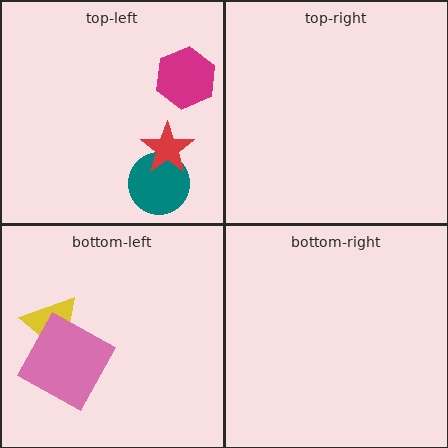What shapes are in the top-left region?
The magenta hexagon, the teal circle, the red star.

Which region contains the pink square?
The bottom-left region.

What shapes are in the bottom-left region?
The yellow triangle, the pink square.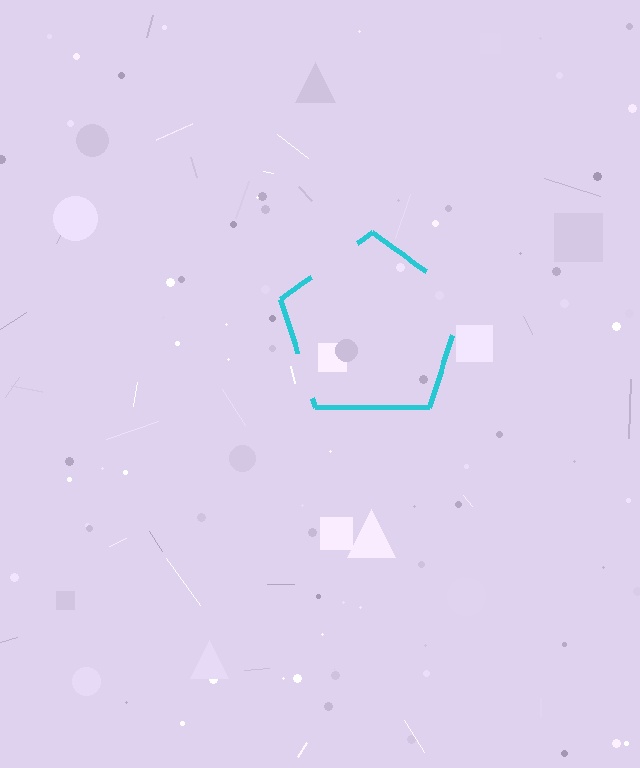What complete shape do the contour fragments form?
The contour fragments form a pentagon.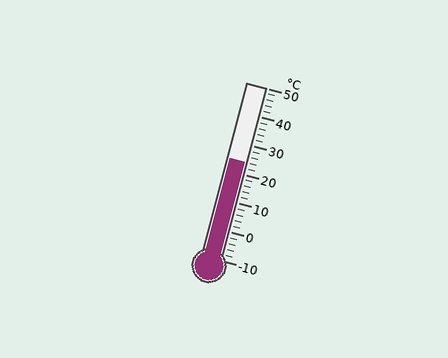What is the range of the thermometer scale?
The thermometer scale ranges from -10°C to 50°C.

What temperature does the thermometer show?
The thermometer shows approximately 24°C.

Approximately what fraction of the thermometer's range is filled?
The thermometer is filled to approximately 55% of its range.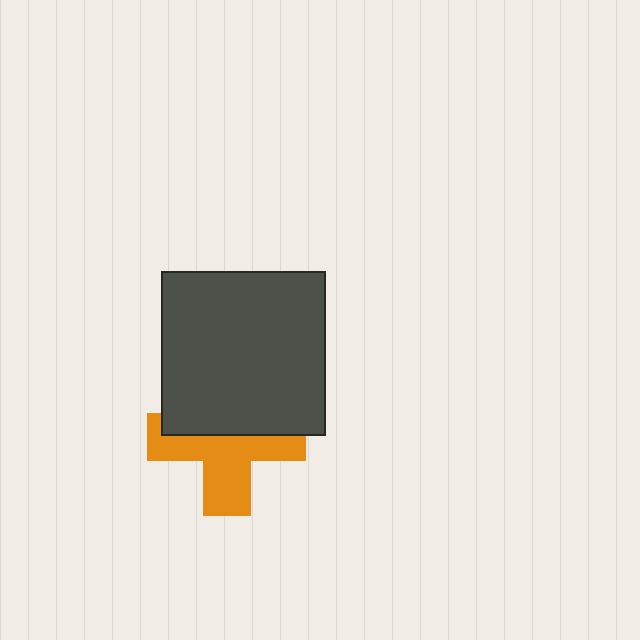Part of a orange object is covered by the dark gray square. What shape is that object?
It is a cross.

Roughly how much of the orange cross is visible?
About half of it is visible (roughly 54%).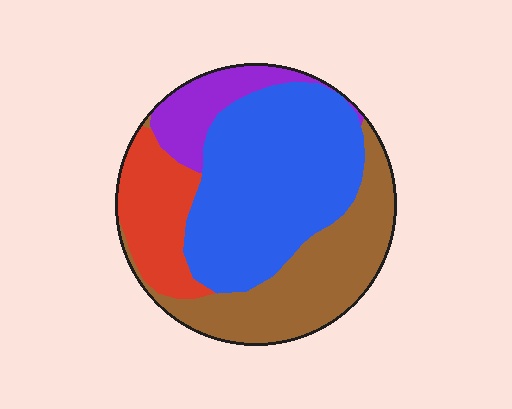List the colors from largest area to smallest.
From largest to smallest: blue, brown, red, purple.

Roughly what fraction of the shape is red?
Red takes up about one sixth (1/6) of the shape.